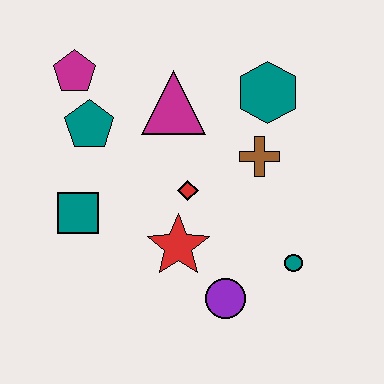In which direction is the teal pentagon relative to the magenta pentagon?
The teal pentagon is below the magenta pentagon.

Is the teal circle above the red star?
No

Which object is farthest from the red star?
The magenta pentagon is farthest from the red star.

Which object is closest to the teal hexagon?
The brown cross is closest to the teal hexagon.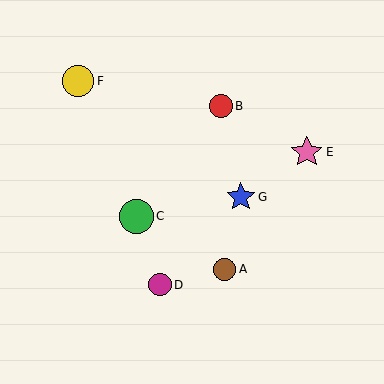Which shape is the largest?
The green circle (labeled C) is the largest.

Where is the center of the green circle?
The center of the green circle is at (136, 216).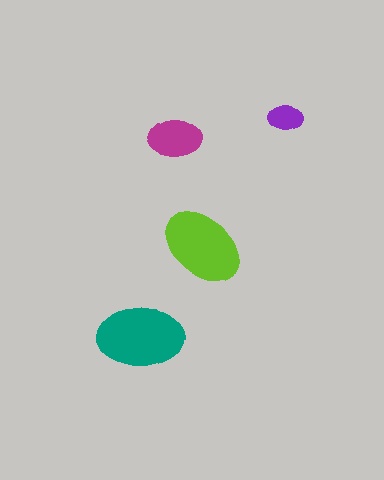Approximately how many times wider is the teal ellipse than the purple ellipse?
About 2.5 times wider.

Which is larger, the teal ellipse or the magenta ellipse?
The teal one.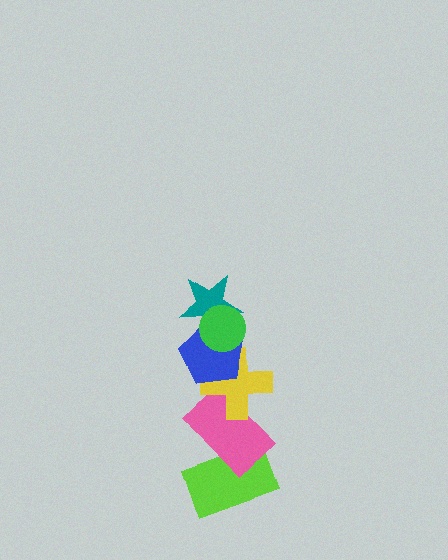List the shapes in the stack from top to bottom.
From top to bottom: the green circle, the teal star, the blue pentagon, the yellow cross, the pink rectangle, the lime rectangle.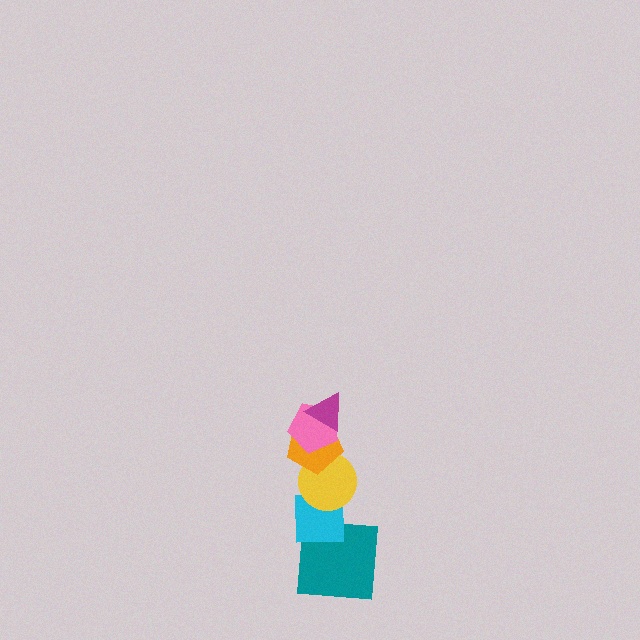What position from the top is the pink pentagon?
The pink pentagon is 2nd from the top.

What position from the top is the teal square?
The teal square is 6th from the top.